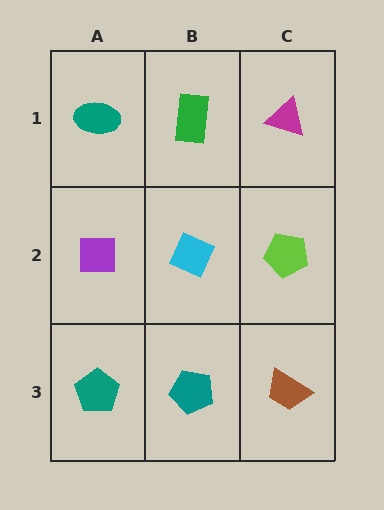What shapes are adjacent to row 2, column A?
A teal ellipse (row 1, column A), a teal pentagon (row 3, column A), a cyan diamond (row 2, column B).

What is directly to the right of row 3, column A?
A teal pentagon.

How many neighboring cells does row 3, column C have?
2.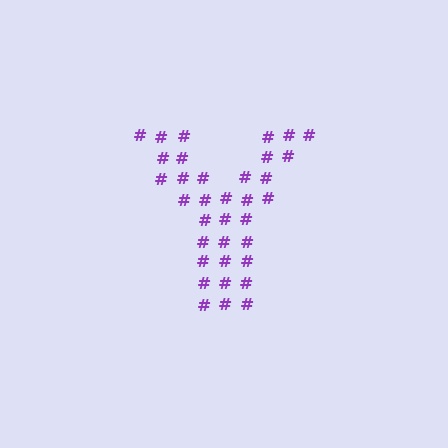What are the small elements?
The small elements are hash symbols.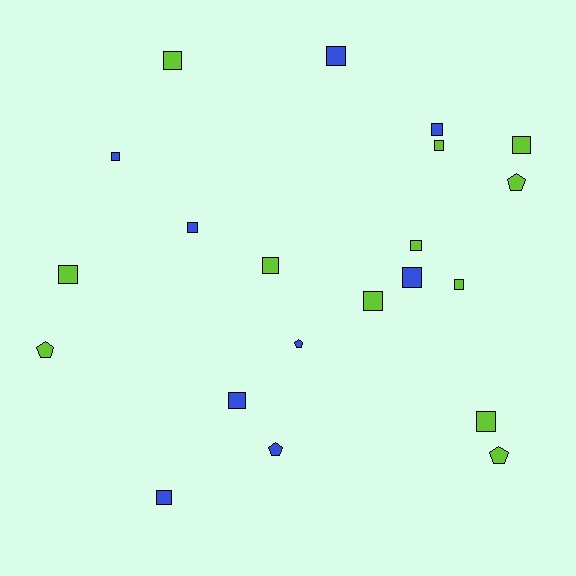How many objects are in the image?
There are 21 objects.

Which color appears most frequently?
Lime, with 12 objects.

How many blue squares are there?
There are 7 blue squares.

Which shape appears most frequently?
Square, with 16 objects.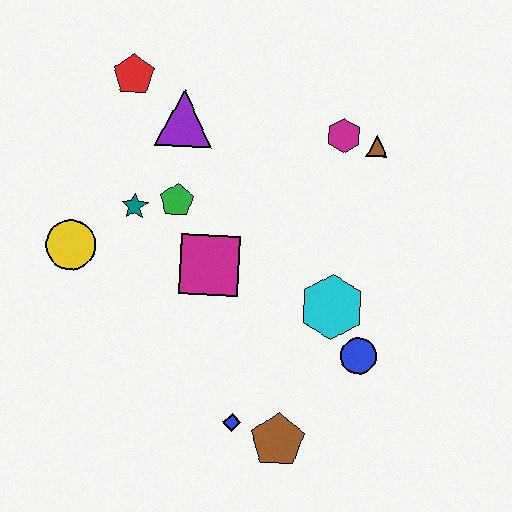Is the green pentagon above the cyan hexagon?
Yes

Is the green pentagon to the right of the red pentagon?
Yes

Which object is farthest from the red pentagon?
The brown pentagon is farthest from the red pentagon.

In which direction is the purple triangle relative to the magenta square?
The purple triangle is above the magenta square.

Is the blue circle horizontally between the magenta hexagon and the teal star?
No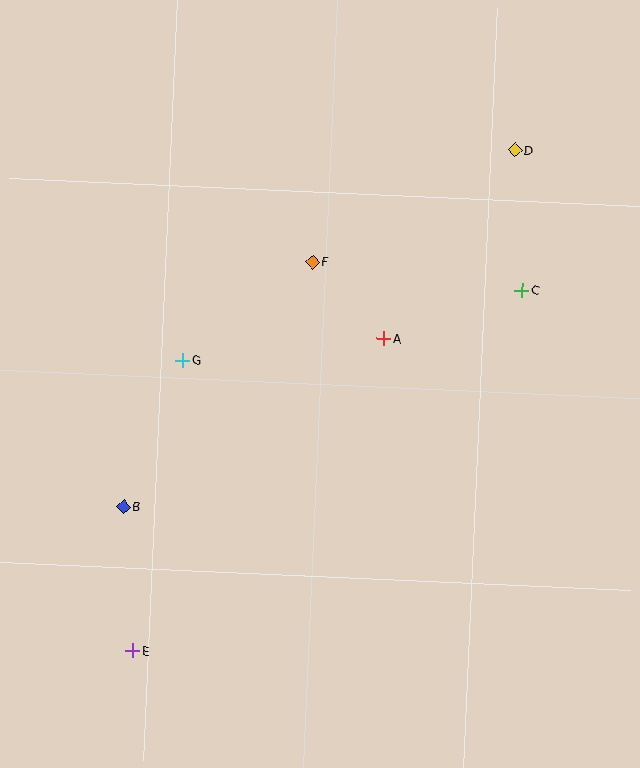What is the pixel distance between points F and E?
The distance between F and E is 429 pixels.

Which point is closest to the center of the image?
Point A at (384, 338) is closest to the center.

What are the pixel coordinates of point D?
Point D is at (515, 150).